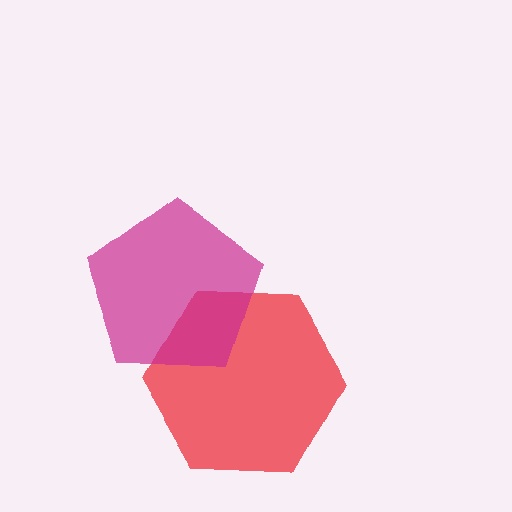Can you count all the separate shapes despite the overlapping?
Yes, there are 2 separate shapes.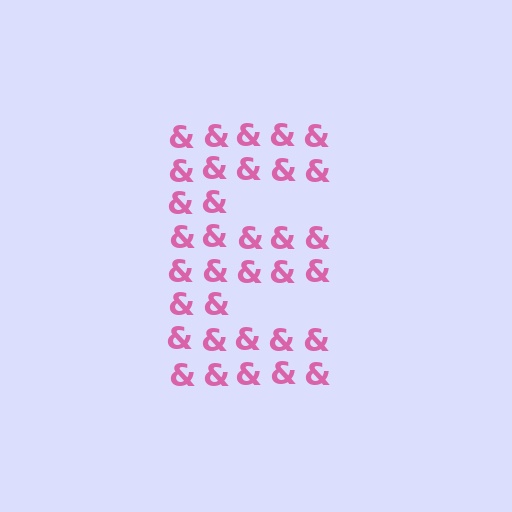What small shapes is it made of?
It is made of small ampersands.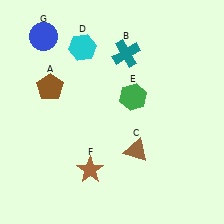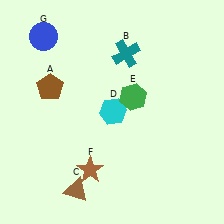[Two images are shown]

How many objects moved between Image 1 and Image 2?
2 objects moved between the two images.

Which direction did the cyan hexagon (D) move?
The cyan hexagon (D) moved down.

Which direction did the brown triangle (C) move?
The brown triangle (C) moved left.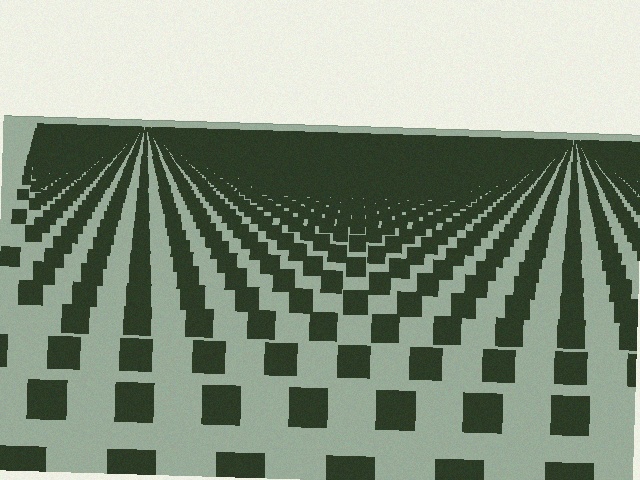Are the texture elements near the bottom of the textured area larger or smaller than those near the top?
Larger. Near the bottom, elements are closer to the viewer and appear at a bigger on-screen size.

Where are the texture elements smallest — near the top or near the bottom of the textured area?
Near the top.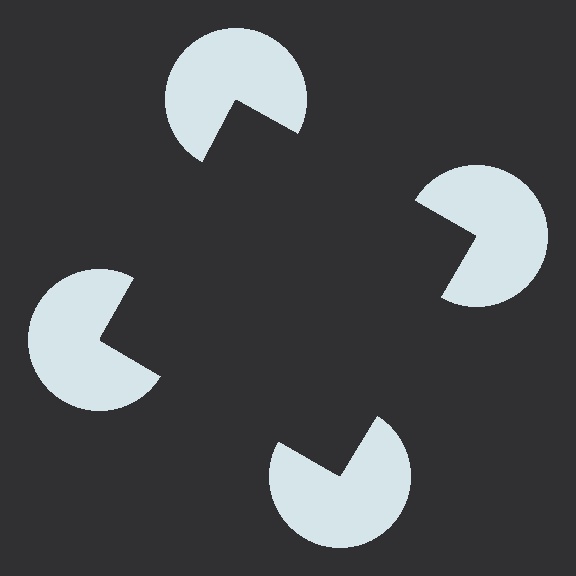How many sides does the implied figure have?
4 sides.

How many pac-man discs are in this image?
There are 4 — one at each vertex of the illusory square.